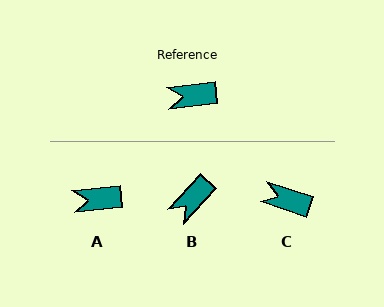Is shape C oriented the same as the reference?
No, it is off by about 24 degrees.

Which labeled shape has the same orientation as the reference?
A.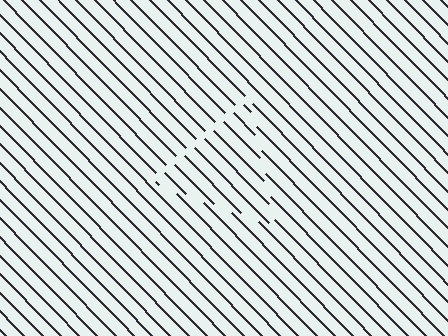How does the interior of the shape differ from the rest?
The interior of the shape contains the same grating, shifted by half a period — the contour is defined by the phase discontinuity where line-ends from the inner and outer gratings abut.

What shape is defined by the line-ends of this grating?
An illusory triangle. The interior of the shape contains the same grating, shifted by half a period — the contour is defined by the phase discontinuity where line-ends from the inner and outer gratings abut.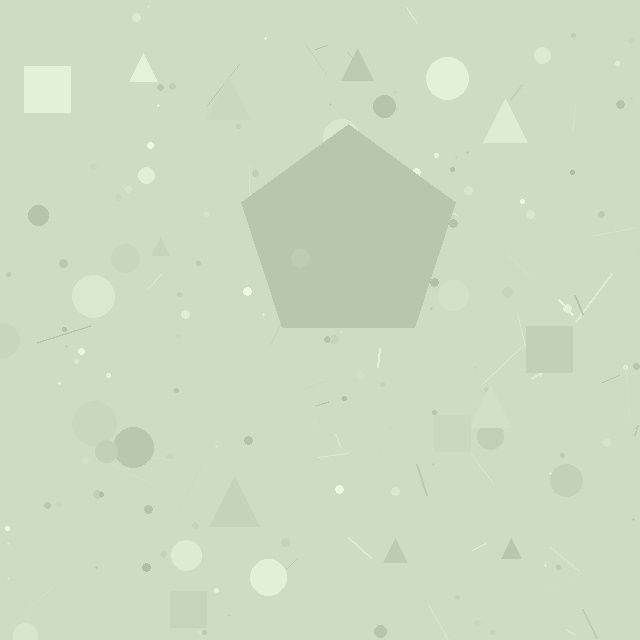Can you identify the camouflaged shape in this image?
The camouflaged shape is a pentagon.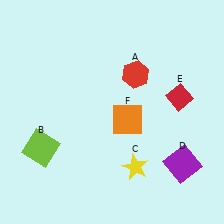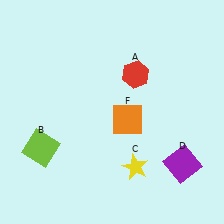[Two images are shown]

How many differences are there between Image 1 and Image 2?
There is 1 difference between the two images.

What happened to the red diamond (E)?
The red diamond (E) was removed in Image 2. It was in the top-right area of Image 1.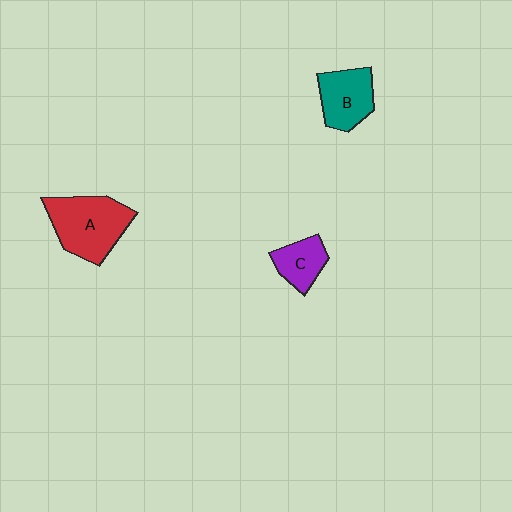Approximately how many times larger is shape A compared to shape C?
Approximately 2.0 times.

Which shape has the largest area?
Shape A (red).